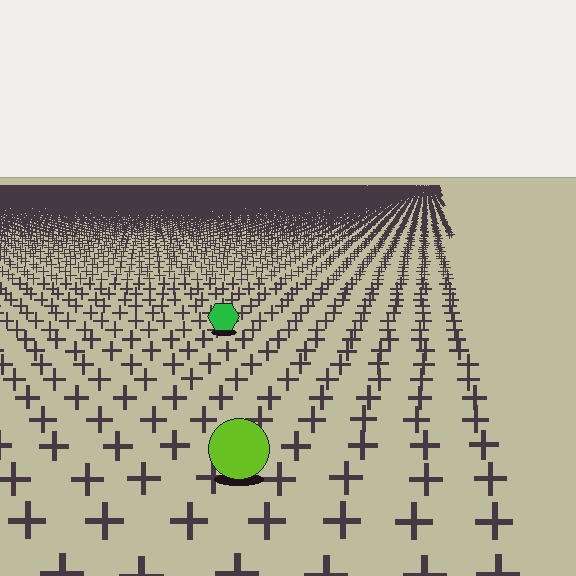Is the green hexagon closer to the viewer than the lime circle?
No. The lime circle is closer — you can tell from the texture gradient: the ground texture is coarser near it.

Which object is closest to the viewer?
The lime circle is closest. The texture marks near it are larger and more spread out.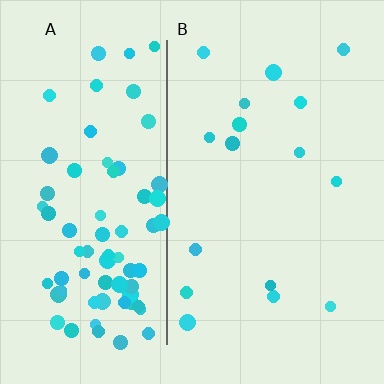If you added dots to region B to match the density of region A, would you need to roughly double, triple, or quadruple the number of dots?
Approximately quadruple.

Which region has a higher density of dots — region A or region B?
A (the left).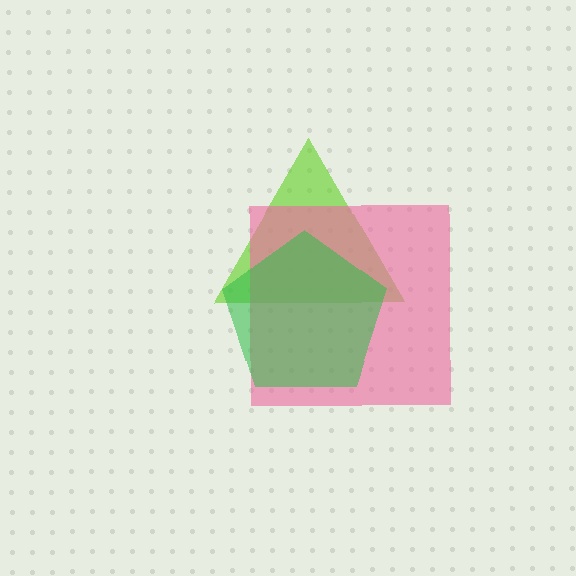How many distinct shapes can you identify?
There are 3 distinct shapes: a lime triangle, a pink square, a green pentagon.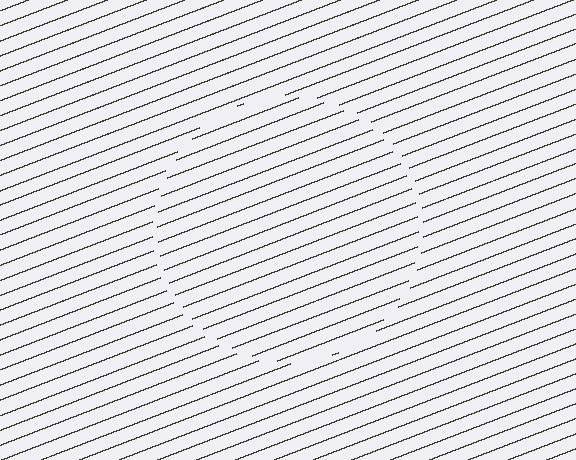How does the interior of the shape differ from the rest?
The interior of the shape contains the same grating, shifted by half a period — the contour is defined by the phase discontinuity where line-ends from the inner and outer gratings abut.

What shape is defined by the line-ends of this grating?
An illusory circle. The interior of the shape contains the same grating, shifted by half a period — the contour is defined by the phase discontinuity where line-ends from the inner and outer gratings abut.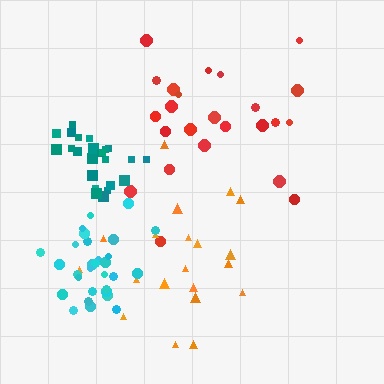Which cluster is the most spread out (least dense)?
Orange.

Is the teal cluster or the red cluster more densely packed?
Teal.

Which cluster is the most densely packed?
Cyan.